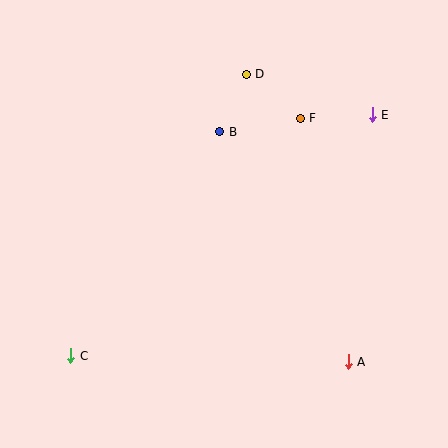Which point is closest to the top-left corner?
Point B is closest to the top-left corner.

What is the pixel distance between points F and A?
The distance between F and A is 248 pixels.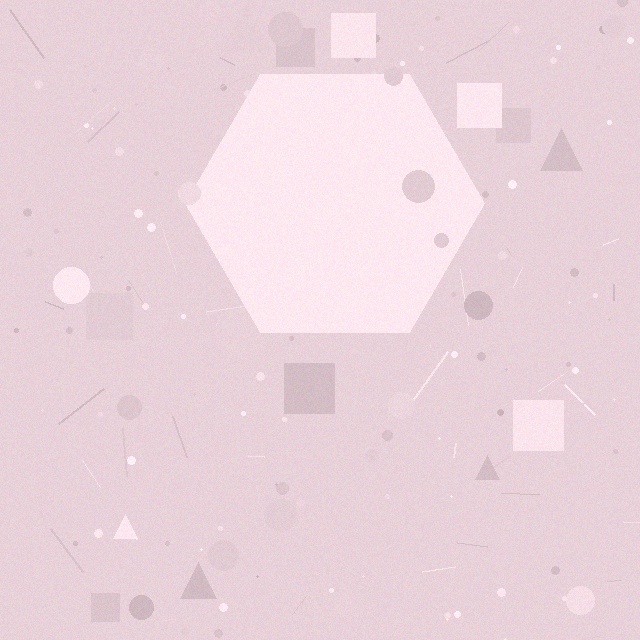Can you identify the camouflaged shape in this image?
The camouflaged shape is a hexagon.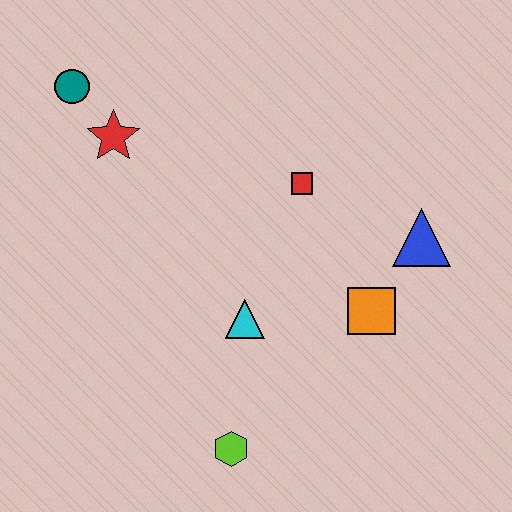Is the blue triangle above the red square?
No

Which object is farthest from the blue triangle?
The teal circle is farthest from the blue triangle.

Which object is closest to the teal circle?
The red star is closest to the teal circle.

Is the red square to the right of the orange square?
No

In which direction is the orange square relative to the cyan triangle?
The orange square is to the right of the cyan triangle.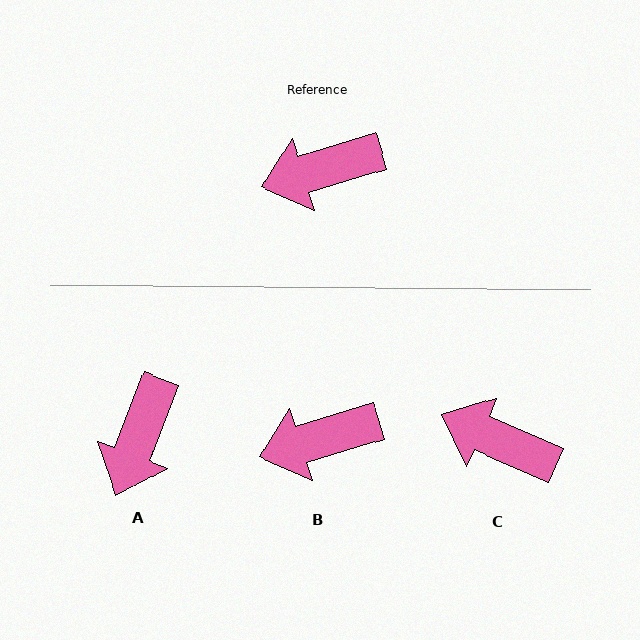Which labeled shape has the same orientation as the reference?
B.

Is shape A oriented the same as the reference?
No, it is off by about 52 degrees.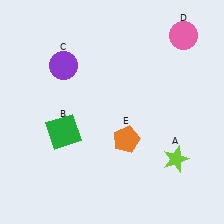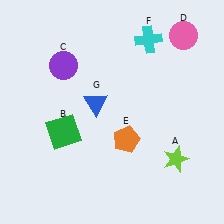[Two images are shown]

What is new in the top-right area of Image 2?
A cyan cross (F) was added in the top-right area of Image 2.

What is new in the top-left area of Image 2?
A blue triangle (G) was added in the top-left area of Image 2.